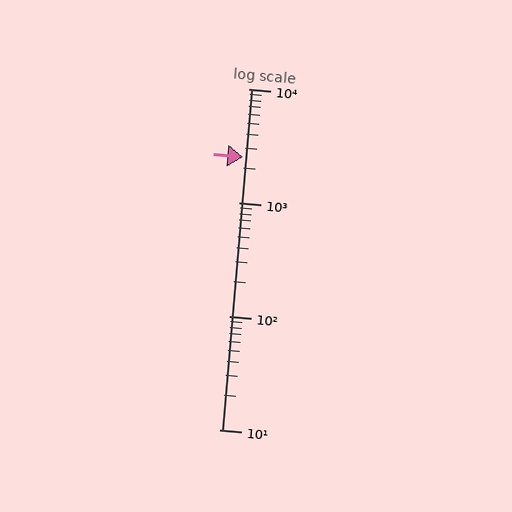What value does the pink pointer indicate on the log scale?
The pointer indicates approximately 2500.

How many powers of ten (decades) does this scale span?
The scale spans 3 decades, from 10 to 10000.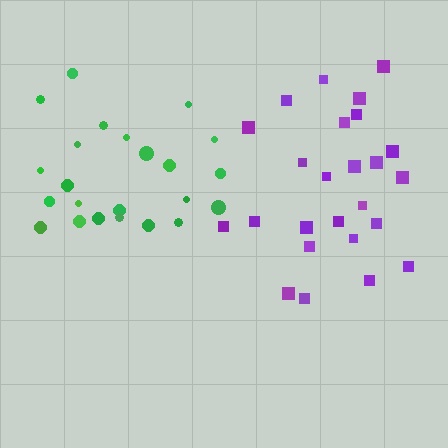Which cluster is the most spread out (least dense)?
Green.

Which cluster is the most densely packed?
Purple.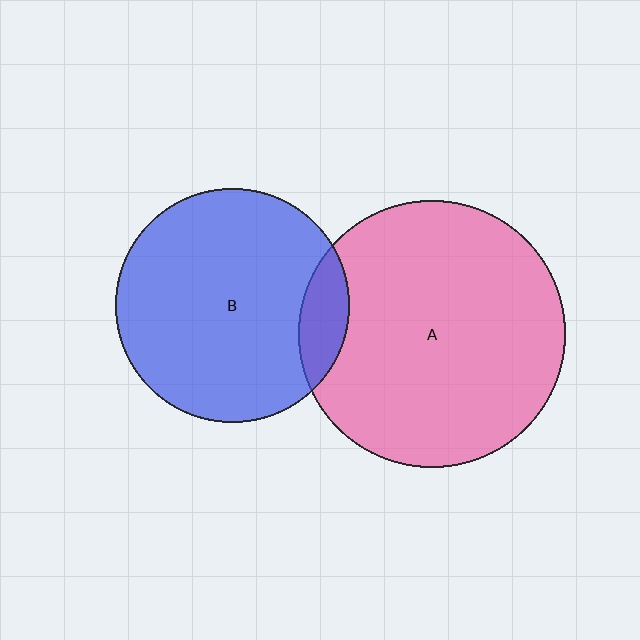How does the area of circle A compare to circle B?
Approximately 1.3 times.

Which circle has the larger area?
Circle A (pink).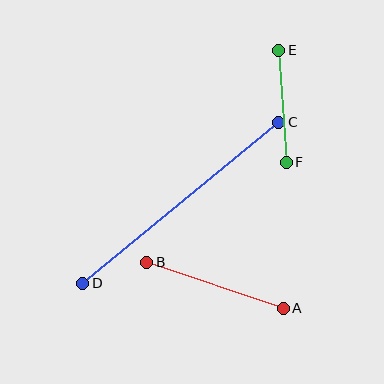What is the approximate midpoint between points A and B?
The midpoint is at approximately (215, 285) pixels.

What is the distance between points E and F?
The distance is approximately 112 pixels.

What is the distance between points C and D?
The distance is approximately 253 pixels.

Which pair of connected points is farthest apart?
Points C and D are farthest apart.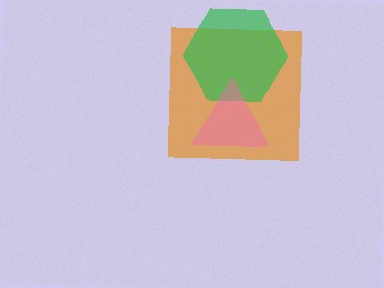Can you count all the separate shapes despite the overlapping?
Yes, there are 3 separate shapes.